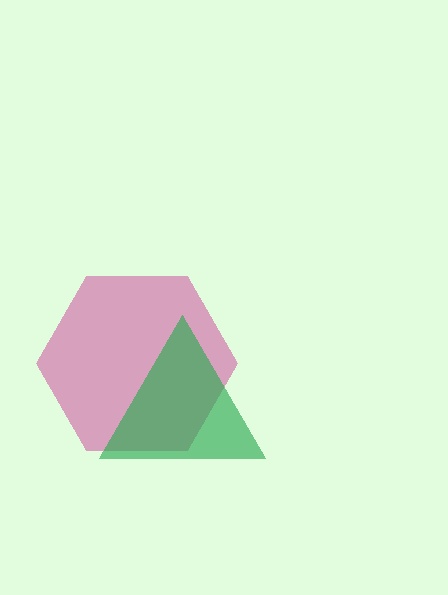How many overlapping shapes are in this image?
There are 2 overlapping shapes in the image.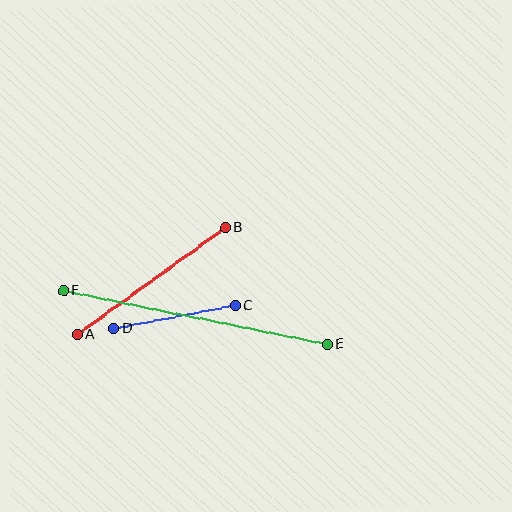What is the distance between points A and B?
The distance is approximately 182 pixels.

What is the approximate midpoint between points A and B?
The midpoint is at approximately (151, 281) pixels.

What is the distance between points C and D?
The distance is approximately 124 pixels.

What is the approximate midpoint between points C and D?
The midpoint is at approximately (175, 317) pixels.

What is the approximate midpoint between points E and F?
The midpoint is at approximately (195, 317) pixels.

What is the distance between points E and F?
The distance is approximately 269 pixels.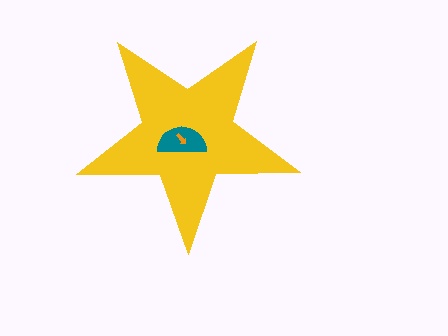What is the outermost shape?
The yellow star.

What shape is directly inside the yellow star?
The teal semicircle.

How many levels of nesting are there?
3.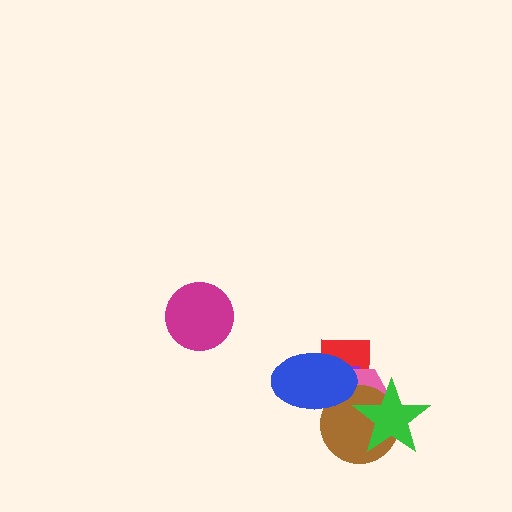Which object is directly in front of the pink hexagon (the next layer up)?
The brown circle is directly in front of the pink hexagon.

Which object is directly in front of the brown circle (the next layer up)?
The blue ellipse is directly in front of the brown circle.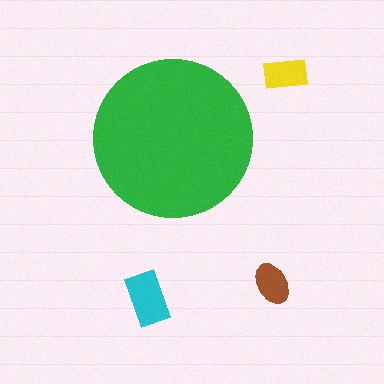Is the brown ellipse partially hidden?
No, the brown ellipse is fully visible.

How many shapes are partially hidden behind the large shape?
0 shapes are partially hidden.